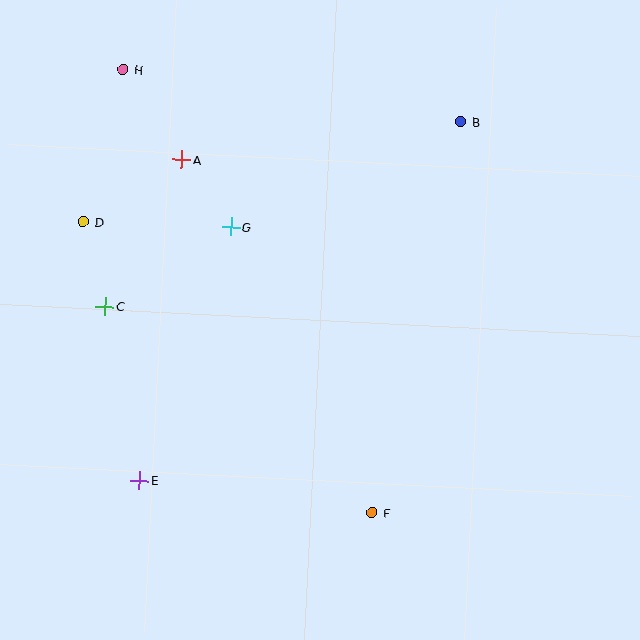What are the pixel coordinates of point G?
Point G is at (231, 227).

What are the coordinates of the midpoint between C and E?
The midpoint between C and E is at (122, 393).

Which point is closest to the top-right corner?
Point B is closest to the top-right corner.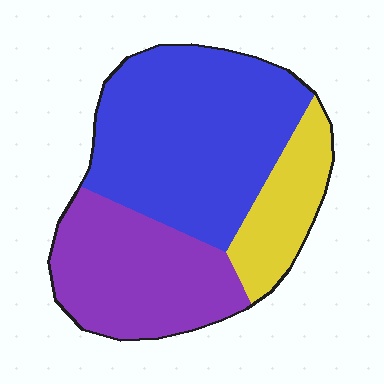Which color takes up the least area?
Yellow, at roughly 15%.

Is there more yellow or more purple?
Purple.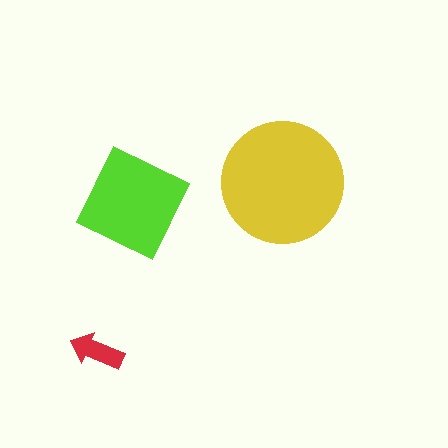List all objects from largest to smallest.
The yellow circle, the lime square, the red arrow.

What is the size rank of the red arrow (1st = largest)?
3rd.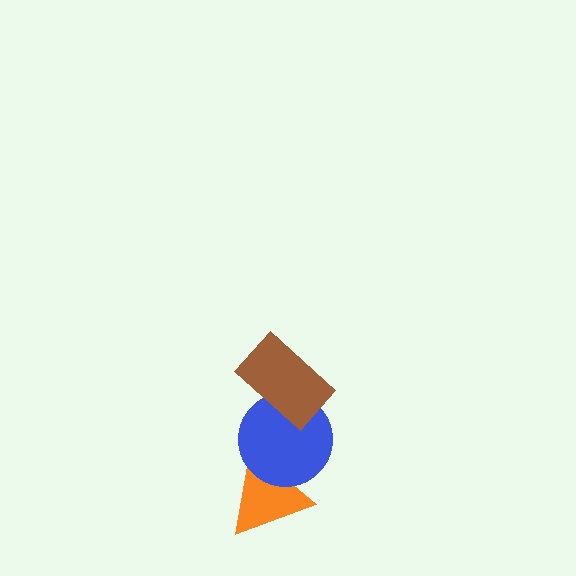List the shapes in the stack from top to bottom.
From top to bottom: the brown rectangle, the blue circle, the orange triangle.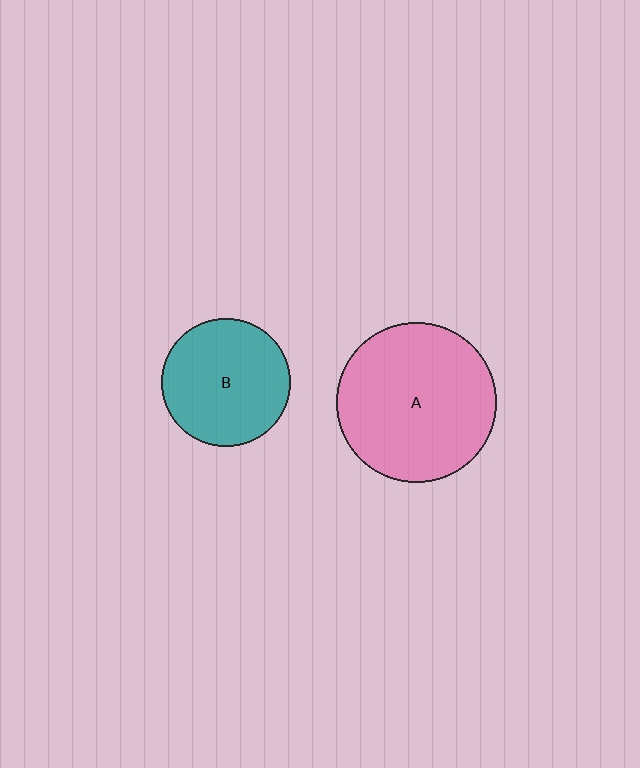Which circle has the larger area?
Circle A (pink).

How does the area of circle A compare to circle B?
Approximately 1.6 times.